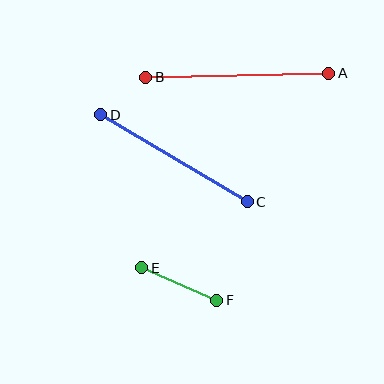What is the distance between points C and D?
The distance is approximately 171 pixels.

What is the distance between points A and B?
The distance is approximately 183 pixels.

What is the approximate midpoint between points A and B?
The midpoint is at approximately (237, 75) pixels.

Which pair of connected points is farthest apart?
Points A and B are farthest apart.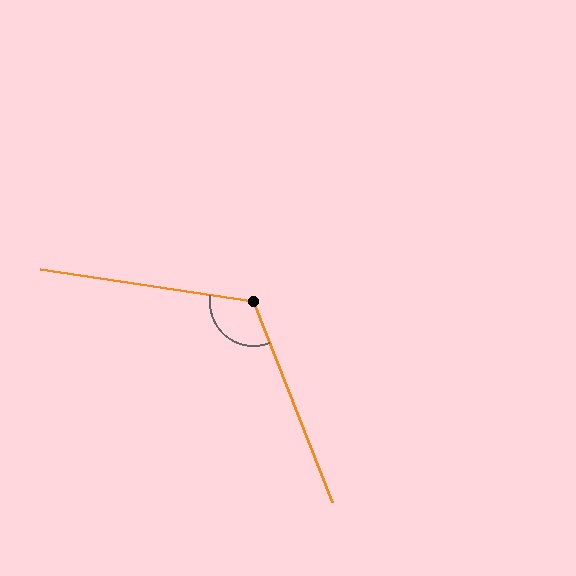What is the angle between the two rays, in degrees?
Approximately 120 degrees.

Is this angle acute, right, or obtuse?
It is obtuse.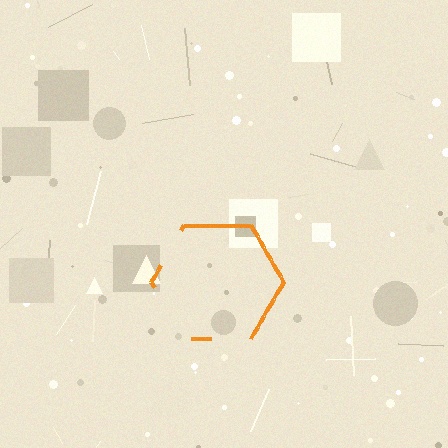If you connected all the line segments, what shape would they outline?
They would outline a hexagon.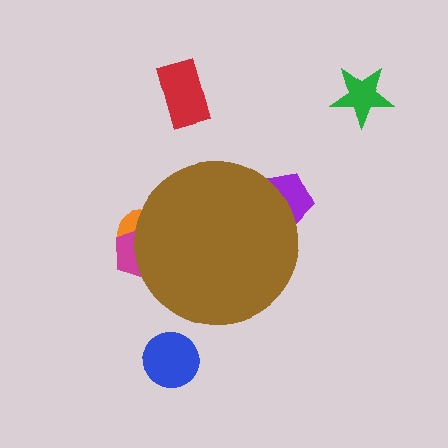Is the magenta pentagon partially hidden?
Yes, the magenta pentagon is partially hidden behind the brown circle.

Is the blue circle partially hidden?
No, the blue circle is fully visible.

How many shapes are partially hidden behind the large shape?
3 shapes are partially hidden.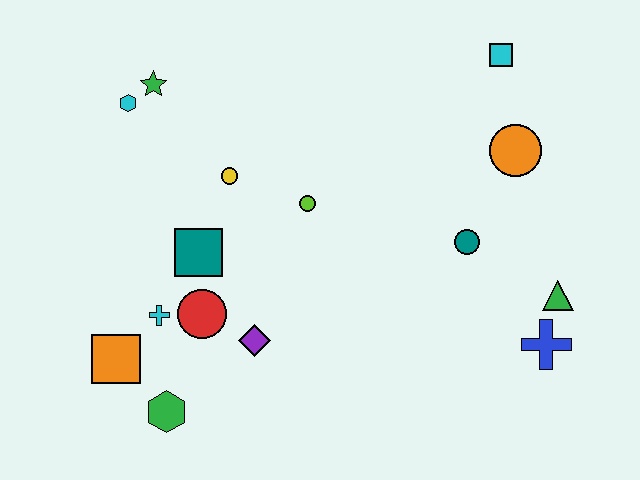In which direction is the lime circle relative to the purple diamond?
The lime circle is above the purple diamond.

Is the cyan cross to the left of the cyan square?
Yes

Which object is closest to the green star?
The cyan hexagon is closest to the green star.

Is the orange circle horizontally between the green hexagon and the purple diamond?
No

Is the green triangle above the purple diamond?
Yes